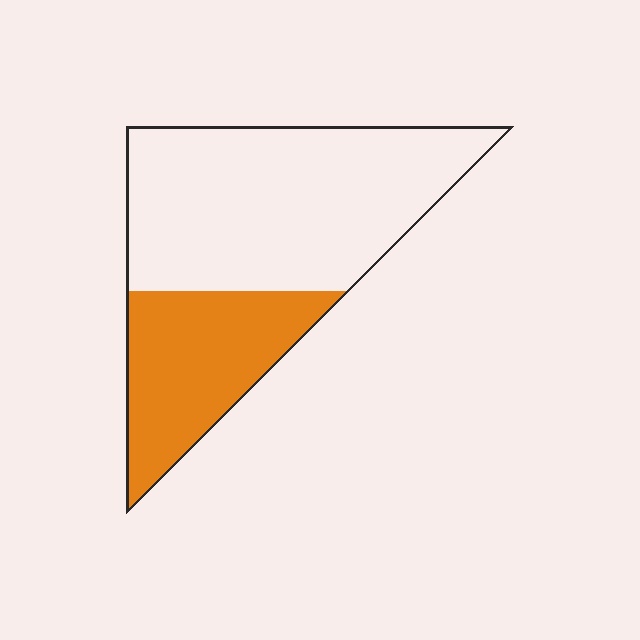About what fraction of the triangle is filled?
About one third (1/3).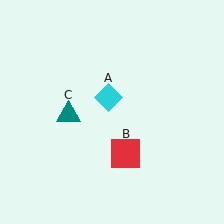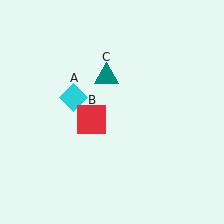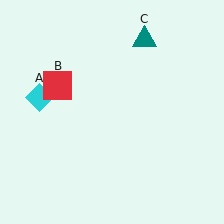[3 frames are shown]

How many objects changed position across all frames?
3 objects changed position: cyan diamond (object A), red square (object B), teal triangle (object C).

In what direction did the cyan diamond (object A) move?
The cyan diamond (object A) moved left.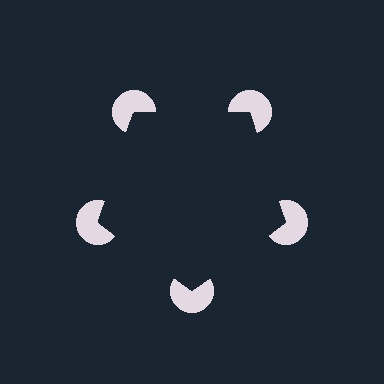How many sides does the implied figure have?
5 sides.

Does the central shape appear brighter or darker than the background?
It typically appears slightly darker than the background, even though no actual brightness change is drawn.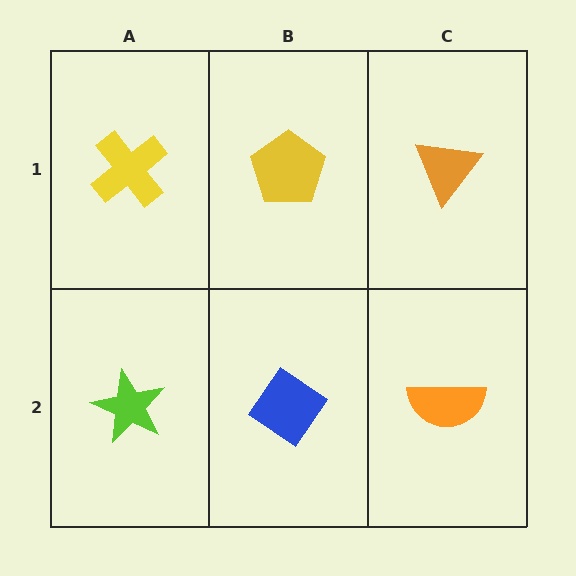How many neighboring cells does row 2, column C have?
2.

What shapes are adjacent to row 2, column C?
An orange triangle (row 1, column C), a blue diamond (row 2, column B).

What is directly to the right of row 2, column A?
A blue diamond.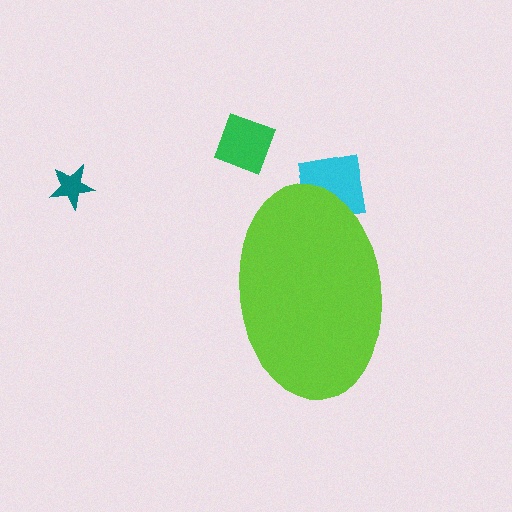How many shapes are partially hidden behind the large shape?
1 shape is partially hidden.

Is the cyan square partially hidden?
Yes, the cyan square is partially hidden behind the lime ellipse.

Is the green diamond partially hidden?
No, the green diamond is fully visible.